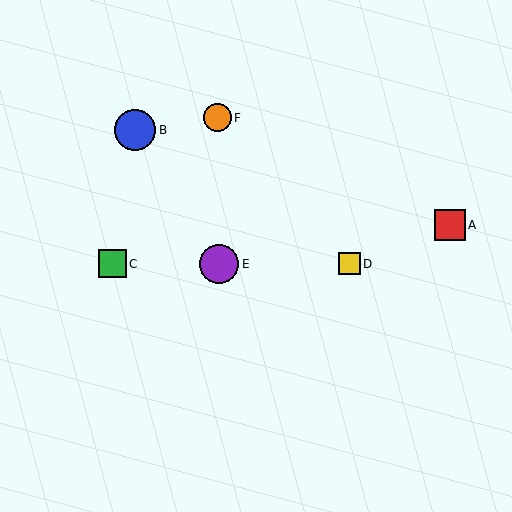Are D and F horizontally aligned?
No, D is at y≈264 and F is at y≈118.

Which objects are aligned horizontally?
Objects C, D, E are aligned horizontally.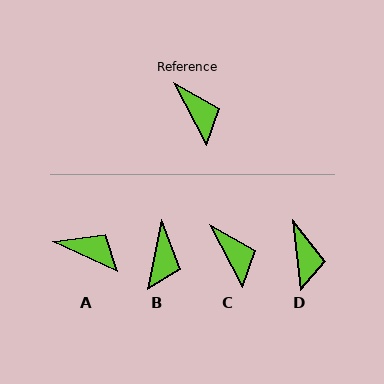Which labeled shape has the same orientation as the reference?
C.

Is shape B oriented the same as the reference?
No, it is off by about 40 degrees.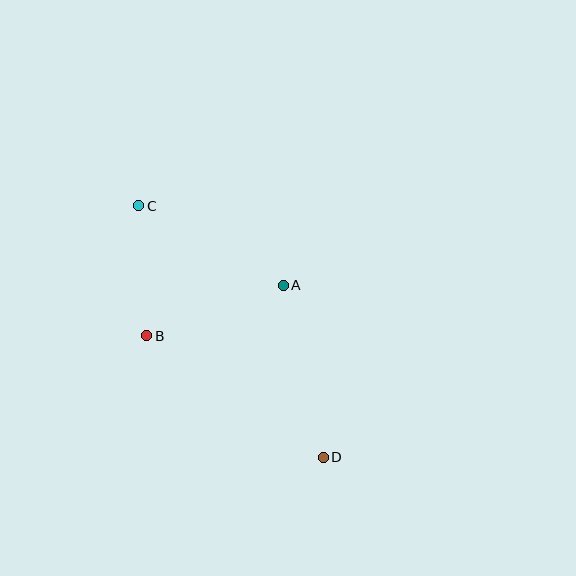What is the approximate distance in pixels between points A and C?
The distance between A and C is approximately 165 pixels.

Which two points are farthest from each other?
Points C and D are farthest from each other.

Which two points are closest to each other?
Points B and C are closest to each other.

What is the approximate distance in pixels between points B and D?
The distance between B and D is approximately 214 pixels.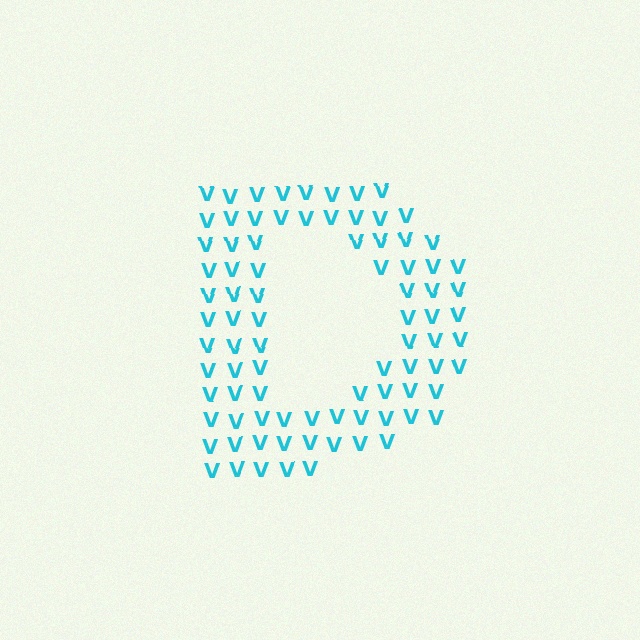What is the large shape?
The large shape is the letter D.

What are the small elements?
The small elements are letter V's.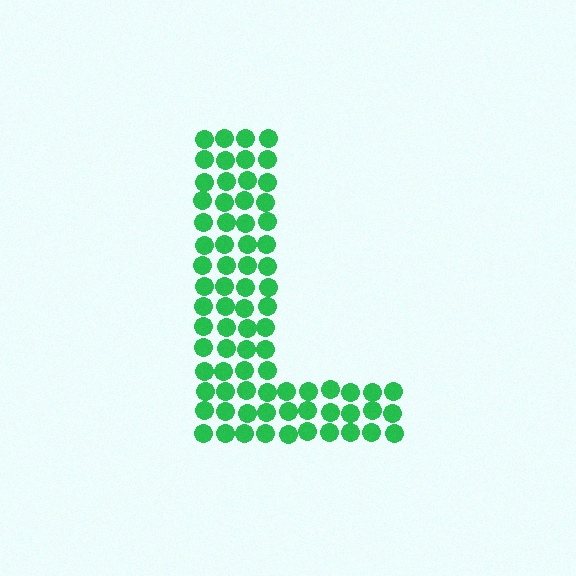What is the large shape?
The large shape is the letter L.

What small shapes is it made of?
It is made of small circles.